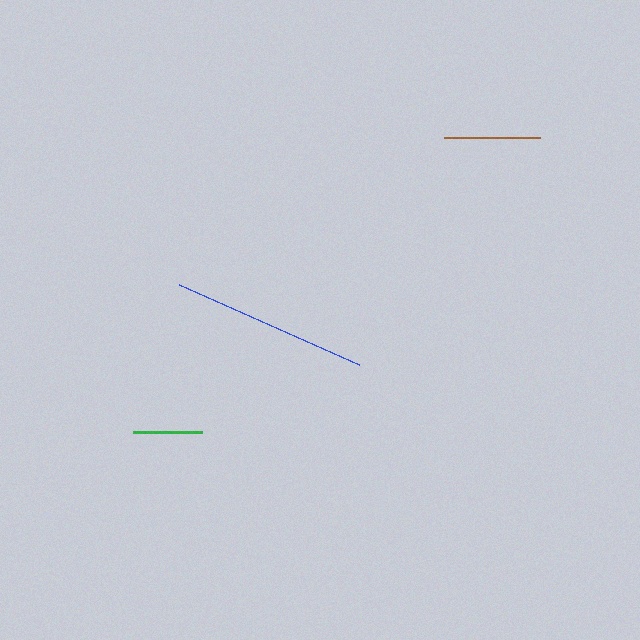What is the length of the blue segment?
The blue segment is approximately 197 pixels long.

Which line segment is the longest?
The blue line is the longest at approximately 197 pixels.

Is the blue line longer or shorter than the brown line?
The blue line is longer than the brown line.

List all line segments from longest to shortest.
From longest to shortest: blue, brown, green.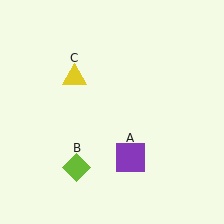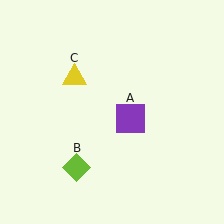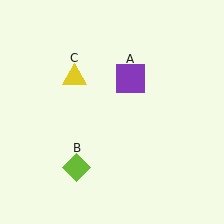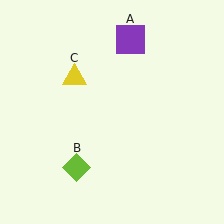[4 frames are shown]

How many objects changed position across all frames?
1 object changed position: purple square (object A).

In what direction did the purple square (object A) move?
The purple square (object A) moved up.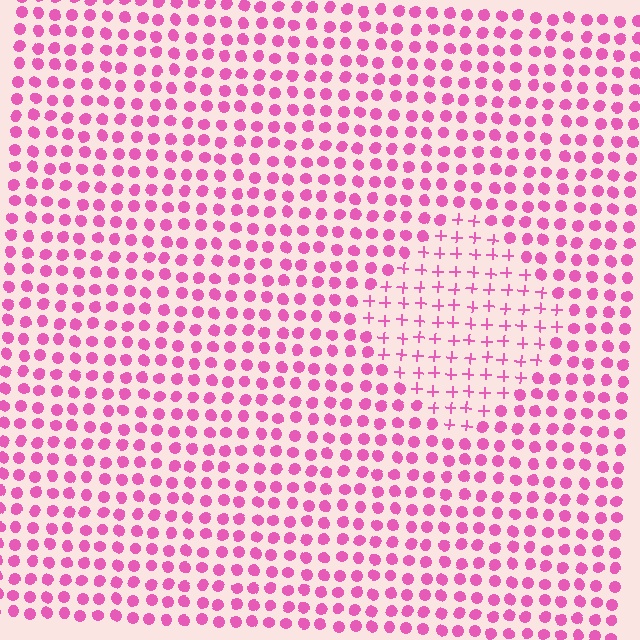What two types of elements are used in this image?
The image uses plus signs inside the diamond region and circles outside it.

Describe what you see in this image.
The image is filled with small pink elements arranged in a uniform grid. A diamond-shaped region contains plus signs, while the surrounding area contains circles. The boundary is defined purely by the change in element shape.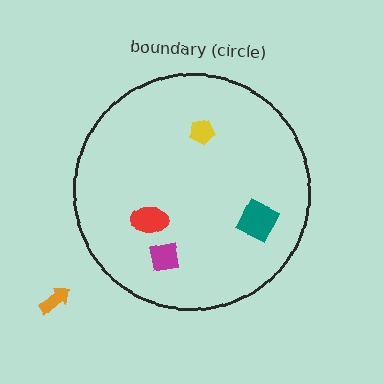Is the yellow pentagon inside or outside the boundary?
Inside.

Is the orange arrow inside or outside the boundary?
Outside.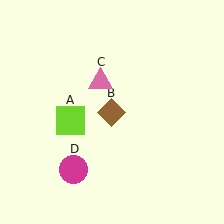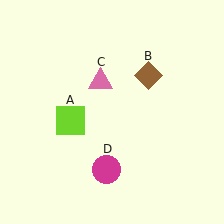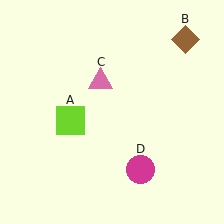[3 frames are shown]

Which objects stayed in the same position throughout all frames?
Lime square (object A) and pink triangle (object C) remained stationary.